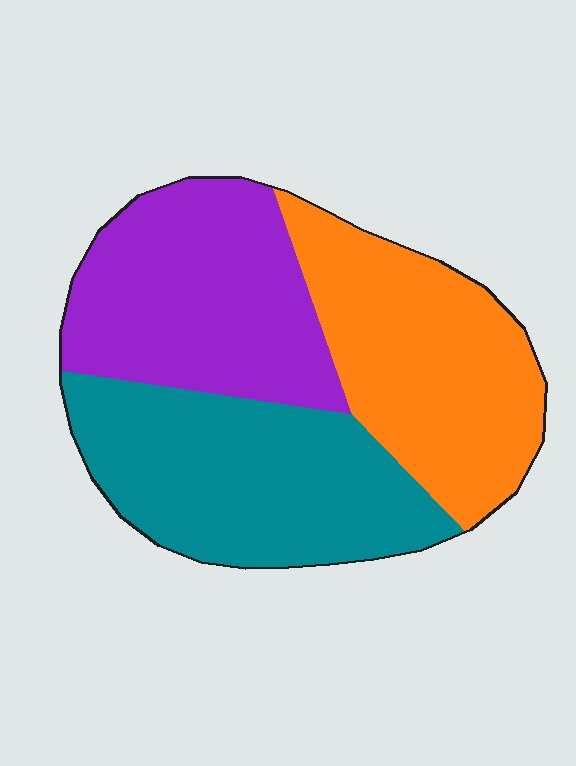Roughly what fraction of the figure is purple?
Purple takes up between a quarter and a half of the figure.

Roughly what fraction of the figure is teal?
Teal covers roughly 35% of the figure.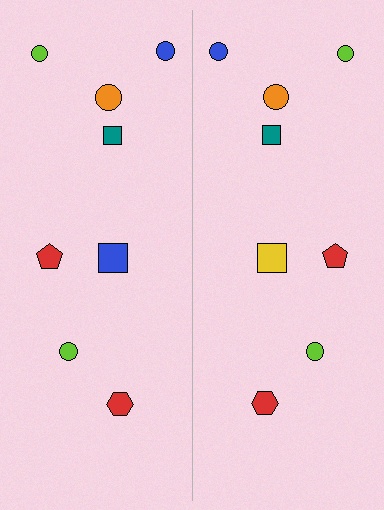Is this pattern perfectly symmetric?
No, the pattern is not perfectly symmetric. The yellow square on the right side breaks the symmetry — its mirror counterpart is blue.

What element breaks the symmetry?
The yellow square on the right side breaks the symmetry — its mirror counterpart is blue.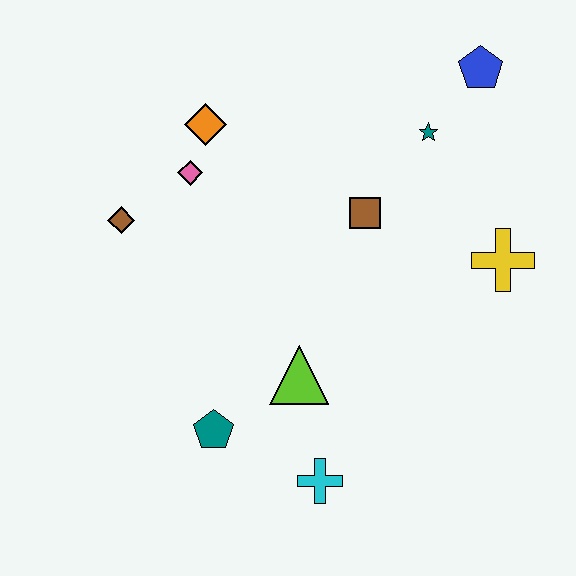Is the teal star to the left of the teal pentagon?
No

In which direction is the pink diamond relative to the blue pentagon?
The pink diamond is to the left of the blue pentagon.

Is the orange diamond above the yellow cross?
Yes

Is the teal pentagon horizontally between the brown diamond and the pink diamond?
No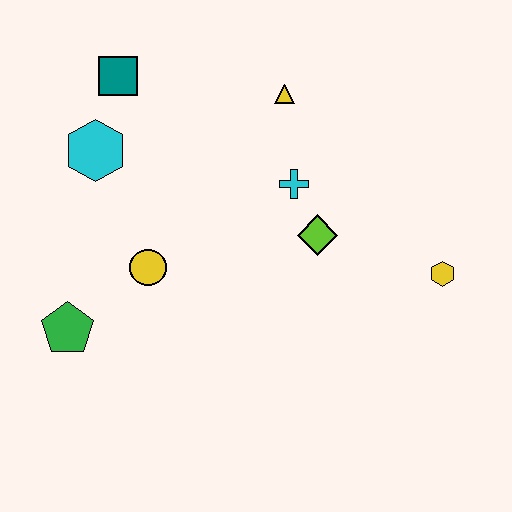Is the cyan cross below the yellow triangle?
Yes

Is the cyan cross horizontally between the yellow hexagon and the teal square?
Yes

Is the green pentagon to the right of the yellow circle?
No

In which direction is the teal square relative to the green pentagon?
The teal square is above the green pentagon.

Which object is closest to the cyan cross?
The lime diamond is closest to the cyan cross.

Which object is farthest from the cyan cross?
The green pentagon is farthest from the cyan cross.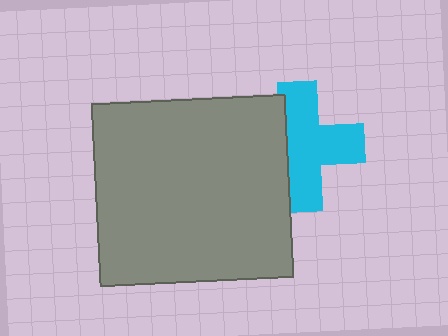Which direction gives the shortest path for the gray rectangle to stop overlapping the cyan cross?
Moving left gives the shortest separation.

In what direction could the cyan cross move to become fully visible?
The cyan cross could move right. That would shift it out from behind the gray rectangle entirely.